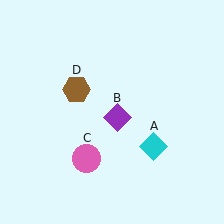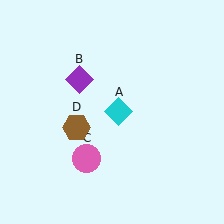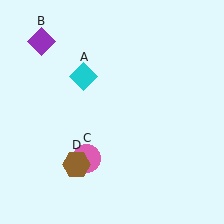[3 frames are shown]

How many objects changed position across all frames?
3 objects changed position: cyan diamond (object A), purple diamond (object B), brown hexagon (object D).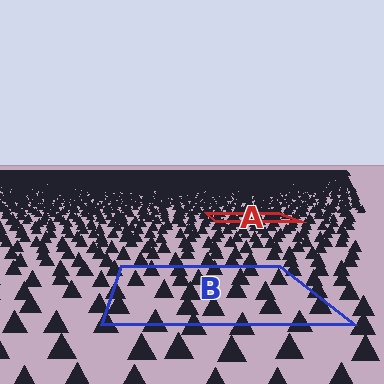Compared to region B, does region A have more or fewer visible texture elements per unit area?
Region A has more texture elements per unit area — they are packed more densely because it is farther away.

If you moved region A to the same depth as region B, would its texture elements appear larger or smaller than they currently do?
They would appear larger. At a closer depth, the same texture elements are projected at a bigger on-screen size.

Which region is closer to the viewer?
Region B is closer. The texture elements there are larger and more spread out.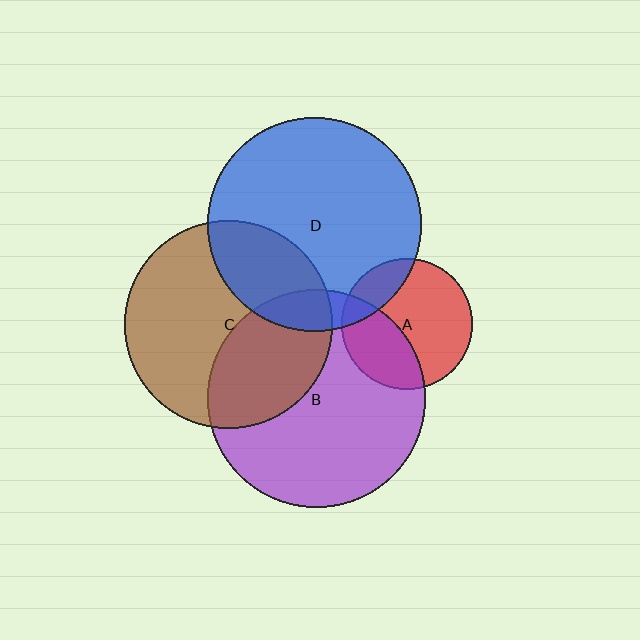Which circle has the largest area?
Circle B (purple).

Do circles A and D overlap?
Yes.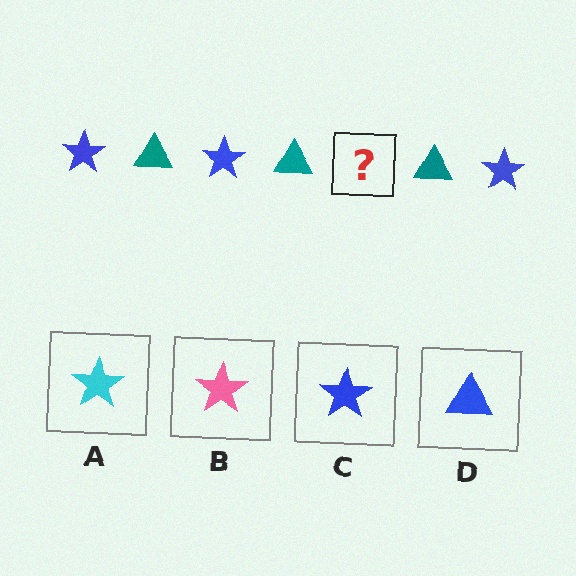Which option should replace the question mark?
Option C.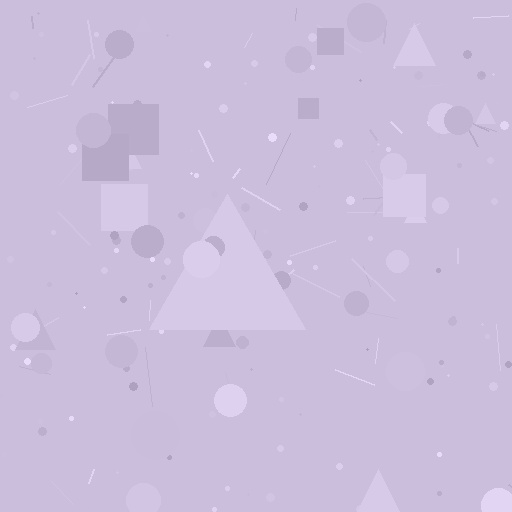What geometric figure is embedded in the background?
A triangle is embedded in the background.